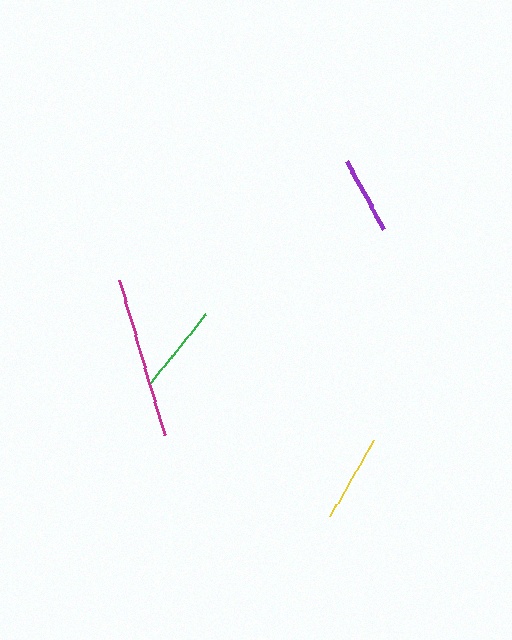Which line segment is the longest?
The magenta line is the longest at approximately 162 pixels.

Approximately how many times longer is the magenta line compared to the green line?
The magenta line is approximately 1.9 times the length of the green line.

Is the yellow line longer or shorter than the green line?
The yellow line is longer than the green line.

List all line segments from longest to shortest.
From longest to shortest: magenta, yellow, green, purple.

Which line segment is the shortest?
The purple line is the shortest at approximately 77 pixels.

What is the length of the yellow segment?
The yellow segment is approximately 88 pixels long.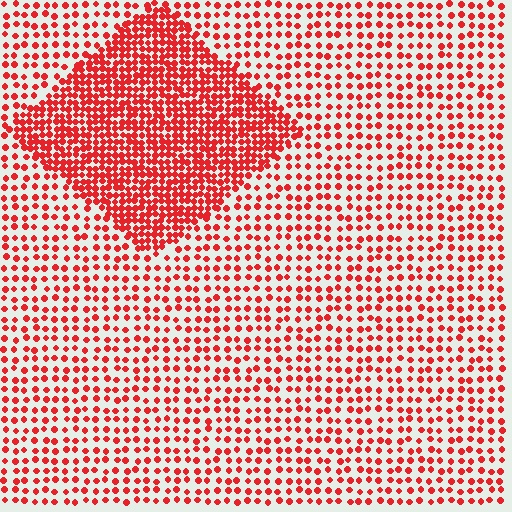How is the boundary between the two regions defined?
The boundary is defined by a change in element density (approximately 2.3x ratio). All elements are the same color, size, and shape.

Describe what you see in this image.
The image contains small red elements arranged at two different densities. A diamond-shaped region is visible where the elements are more densely packed than the surrounding area.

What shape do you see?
I see a diamond.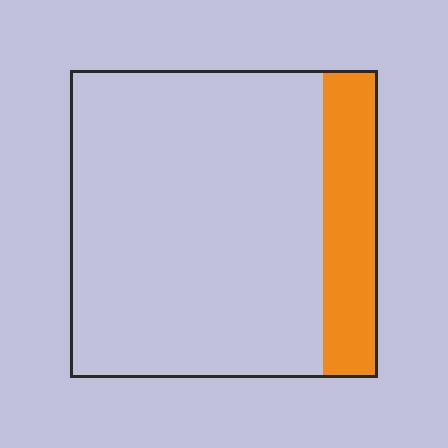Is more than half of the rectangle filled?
No.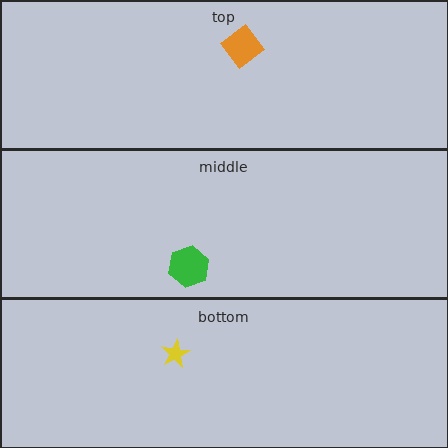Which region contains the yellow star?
The bottom region.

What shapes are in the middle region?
The green hexagon.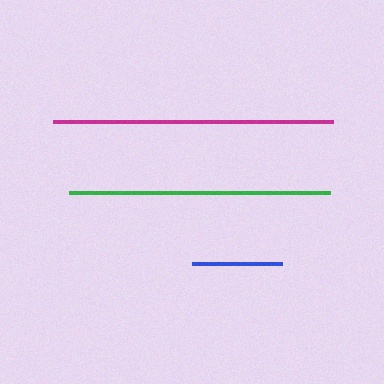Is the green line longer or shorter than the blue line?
The green line is longer than the blue line.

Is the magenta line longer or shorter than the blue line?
The magenta line is longer than the blue line.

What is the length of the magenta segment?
The magenta segment is approximately 280 pixels long.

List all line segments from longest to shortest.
From longest to shortest: magenta, green, blue.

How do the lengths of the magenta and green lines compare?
The magenta and green lines are approximately the same length.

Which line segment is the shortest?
The blue line is the shortest at approximately 90 pixels.